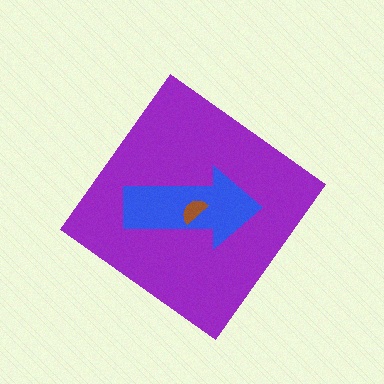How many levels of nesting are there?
3.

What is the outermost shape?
The purple diamond.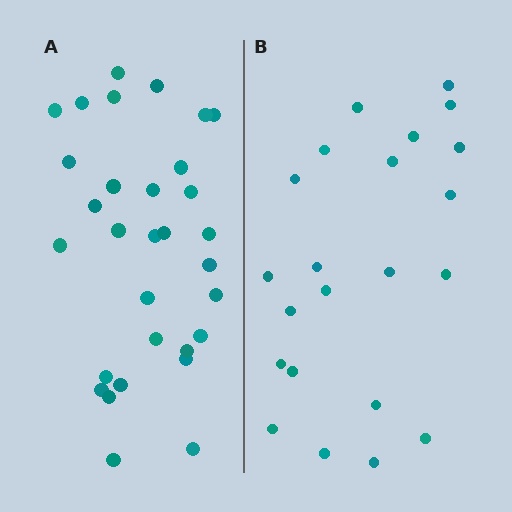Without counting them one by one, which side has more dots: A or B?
Region A (the left region) has more dots.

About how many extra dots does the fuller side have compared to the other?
Region A has roughly 8 or so more dots than region B.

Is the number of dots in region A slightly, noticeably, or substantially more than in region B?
Region A has noticeably more, but not dramatically so. The ratio is roughly 1.4 to 1.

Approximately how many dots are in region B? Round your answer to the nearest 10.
About 20 dots. (The exact count is 22, which rounds to 20.)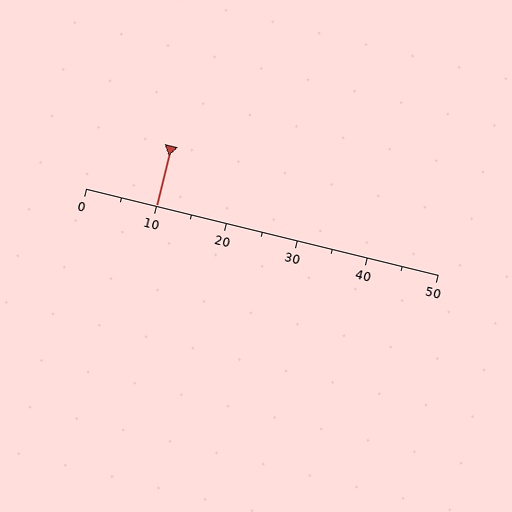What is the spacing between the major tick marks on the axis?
The major ticks are spaced 10 apart.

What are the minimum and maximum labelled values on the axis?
The axis runs from 0 to 50.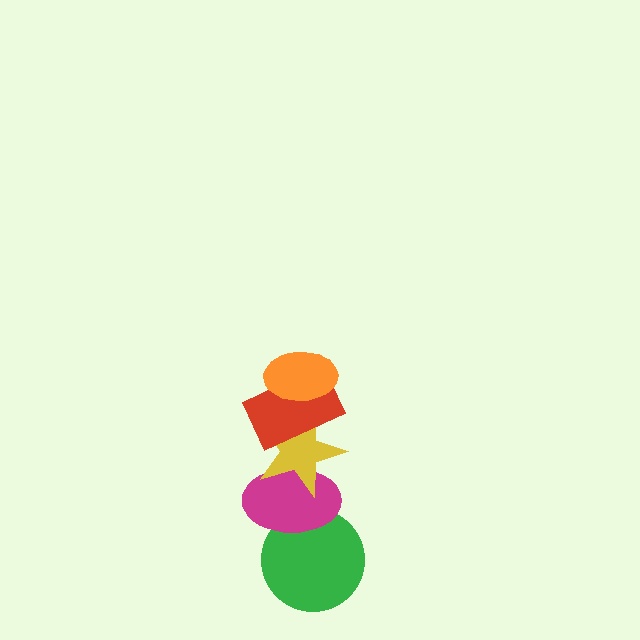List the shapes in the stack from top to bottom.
From top to bottom: the orange ellipse, the red rectangle, the yellow star, the magenta ellipse, the green circle.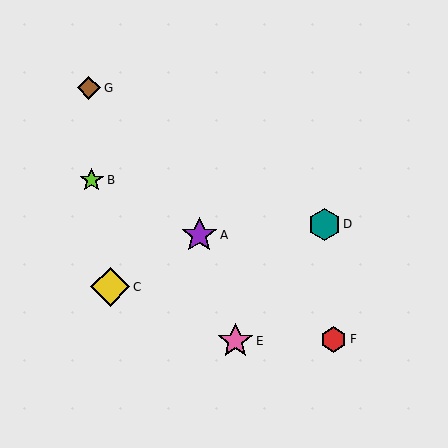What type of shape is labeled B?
Shape B is a lime star.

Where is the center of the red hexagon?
The center of the red hexagon is at (334, 339).